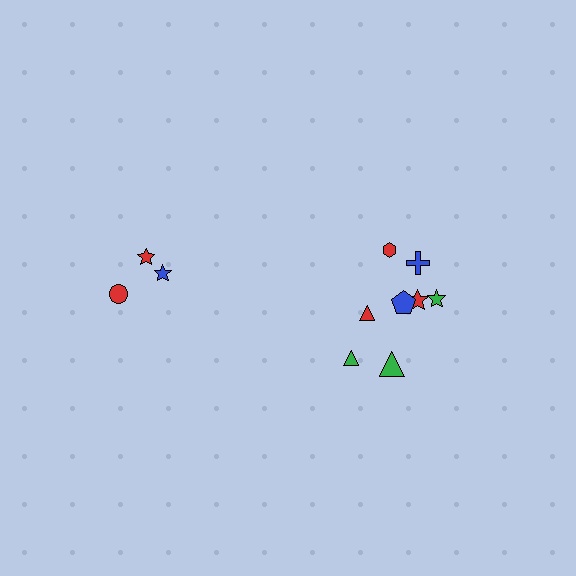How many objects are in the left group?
There are 3 objects.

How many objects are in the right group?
There are 8 objects.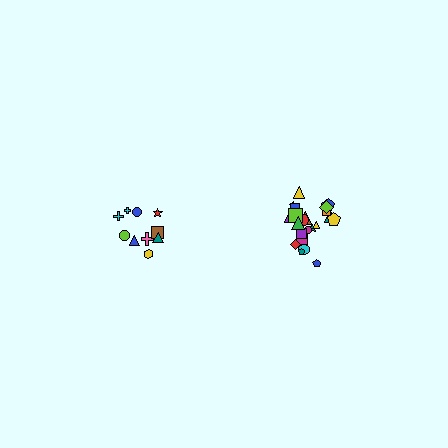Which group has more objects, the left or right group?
The right group.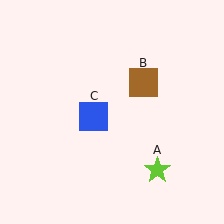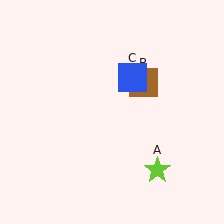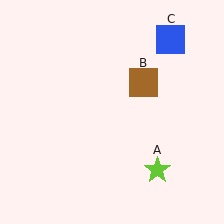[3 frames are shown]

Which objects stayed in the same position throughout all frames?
Lime star (object A) and brown square (object B) remained stationary.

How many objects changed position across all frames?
1 object changed position: blue square (object C).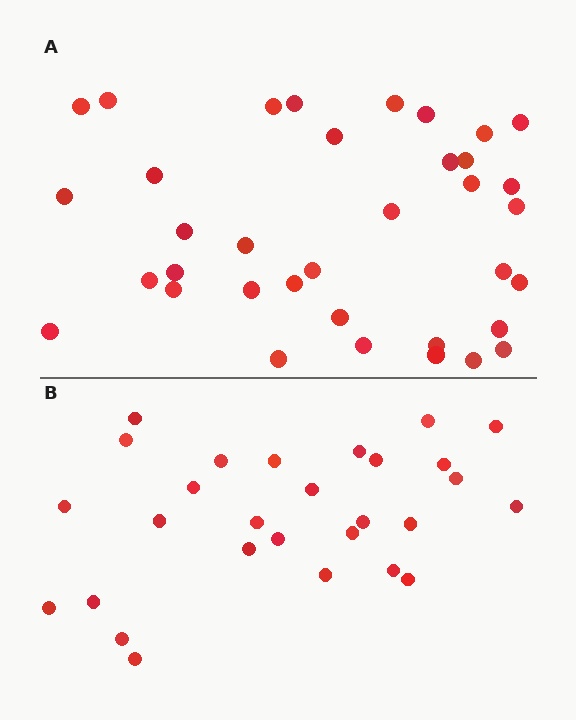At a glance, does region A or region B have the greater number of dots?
Region A (the top region) has more dots.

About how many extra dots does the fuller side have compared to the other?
Region A has roughly 8 or so more dots than region B.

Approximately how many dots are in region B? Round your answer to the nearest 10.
About 30 dots. (The exact count is 28, which rounds to 30.)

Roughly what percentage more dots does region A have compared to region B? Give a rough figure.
About 30% more.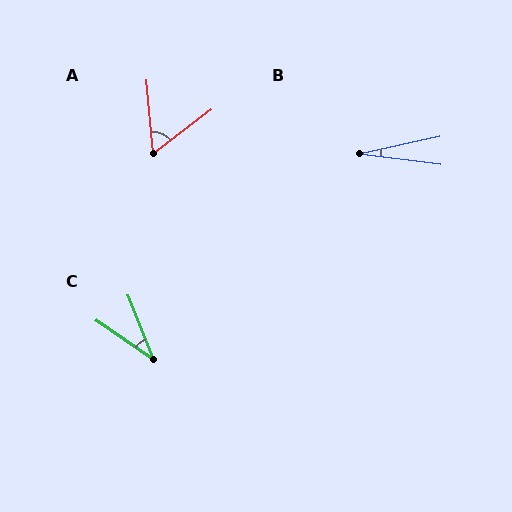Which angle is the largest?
A, at approximately 58 degrees.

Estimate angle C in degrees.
Approximately 34 degrees.